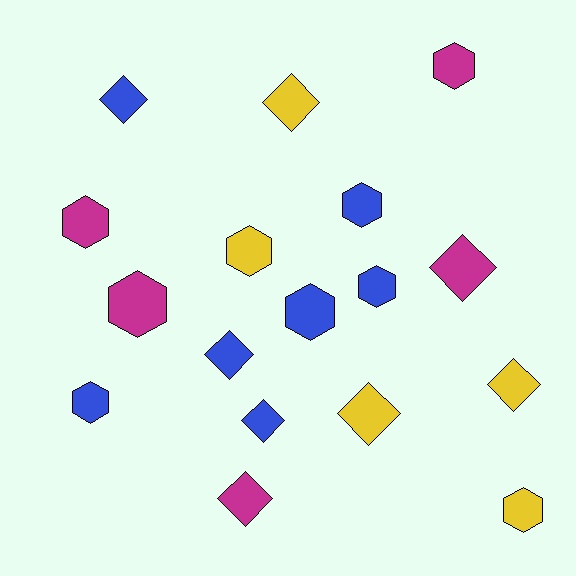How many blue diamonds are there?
There are 3 blue diamonds.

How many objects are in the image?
There are 17 objects.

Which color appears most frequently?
Blue, with 7 objects.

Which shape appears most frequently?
Hexagon, with 9 objects.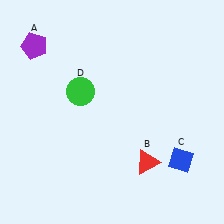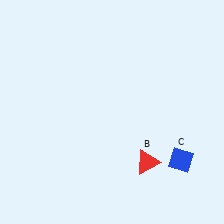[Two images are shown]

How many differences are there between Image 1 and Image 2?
There are 2 differences between the two images.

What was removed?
The purple pentagon (A), the green circle (D) were removed in Image 2.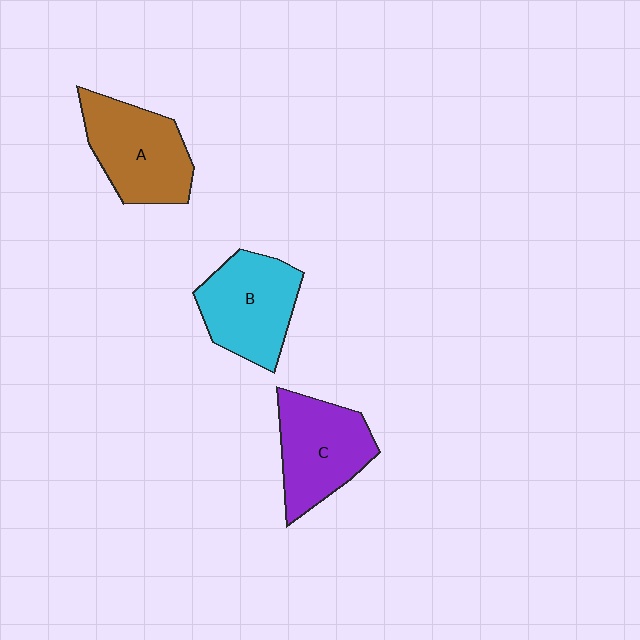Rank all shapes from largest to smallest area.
From largest to smallest: A (brown), B (cyan), C (purple).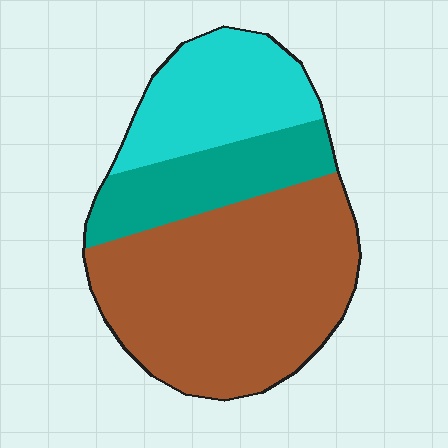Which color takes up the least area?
Teal, at roughly 20%.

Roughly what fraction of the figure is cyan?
Cyan takes up about one quarter (1/4) of the figure.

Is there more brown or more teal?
Brown.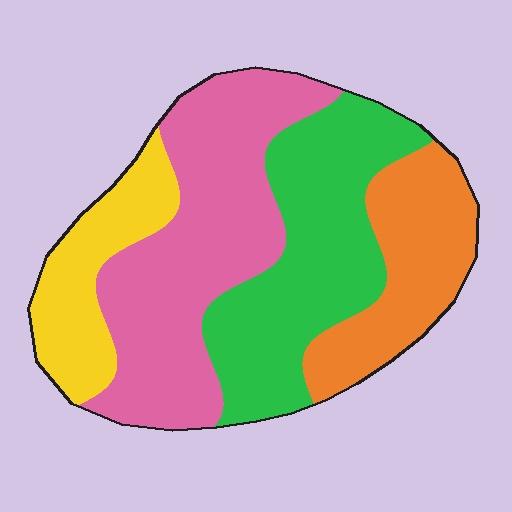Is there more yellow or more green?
Green.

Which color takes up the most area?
Pink, at roughly 35%.